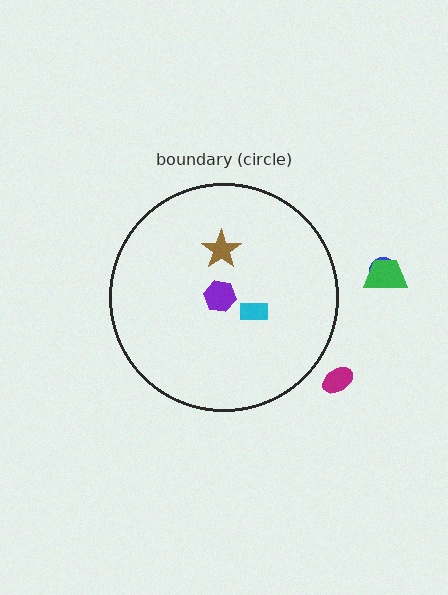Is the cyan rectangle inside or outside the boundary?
Inside.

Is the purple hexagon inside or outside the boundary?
Inside.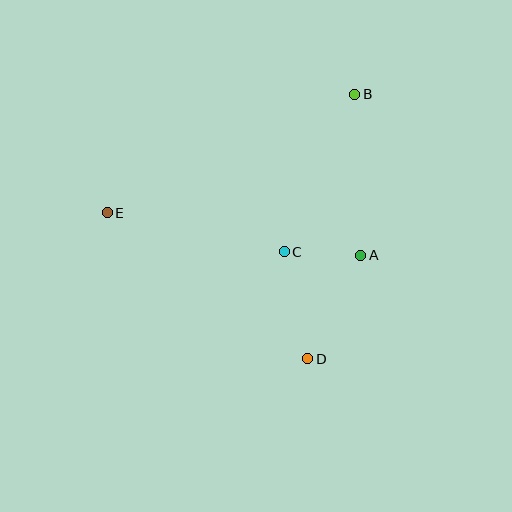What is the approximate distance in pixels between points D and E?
The distance between D and E is approximately 248 pixels.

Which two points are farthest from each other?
Points B and E are farthest from each other.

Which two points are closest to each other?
Points A and C are closest to each other.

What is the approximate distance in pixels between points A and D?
The distance between A and D is approximately 116 pixels.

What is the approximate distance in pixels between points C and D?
The distance between C and D is approximately 110 pixels.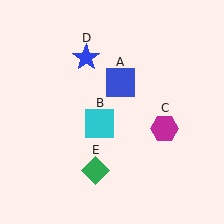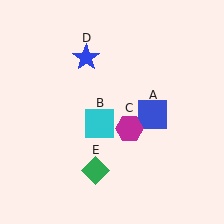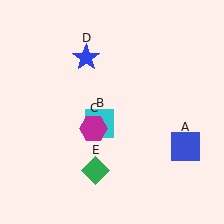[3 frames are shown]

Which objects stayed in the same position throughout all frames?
Cyan square (object B) and blue star (object D) and green diamond (object E) remained stationary.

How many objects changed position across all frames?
2 objects changed position: blue square (object A), magenta hexagon (object C).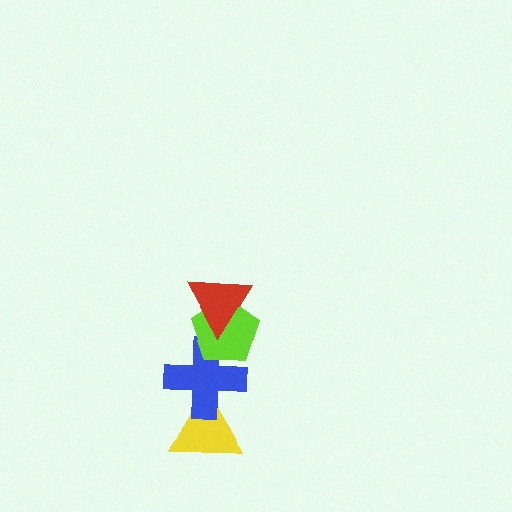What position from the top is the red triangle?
The red triangle is 1st from the top.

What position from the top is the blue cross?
The blue cross is 3rd from the top.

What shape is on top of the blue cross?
The lime pentagon is on top of the blue cross.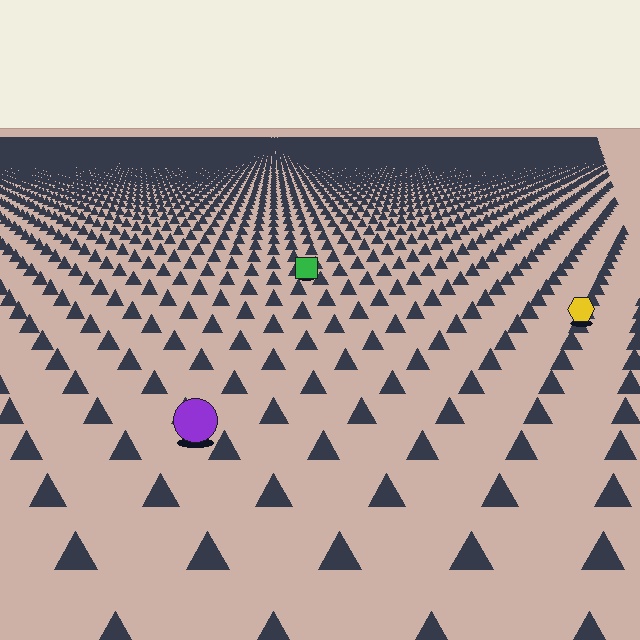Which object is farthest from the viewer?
The green square is farthest from the viewer. It appears smaller and the ground texture around it is denser.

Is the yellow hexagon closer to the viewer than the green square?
Yes. The yellow hexagon is closer — you can tell from the texture gradient: the ground texture is coarser near it.